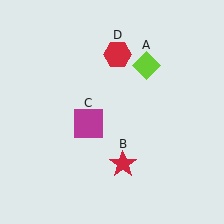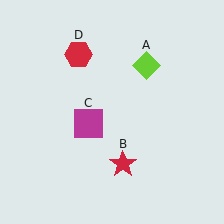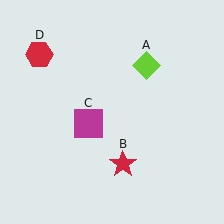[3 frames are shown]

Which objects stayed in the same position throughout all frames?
Lime diamond (object A) and red star (object B) and magenta square (object C) remained stationary.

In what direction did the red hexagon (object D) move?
The red hexagon (object D) moved left.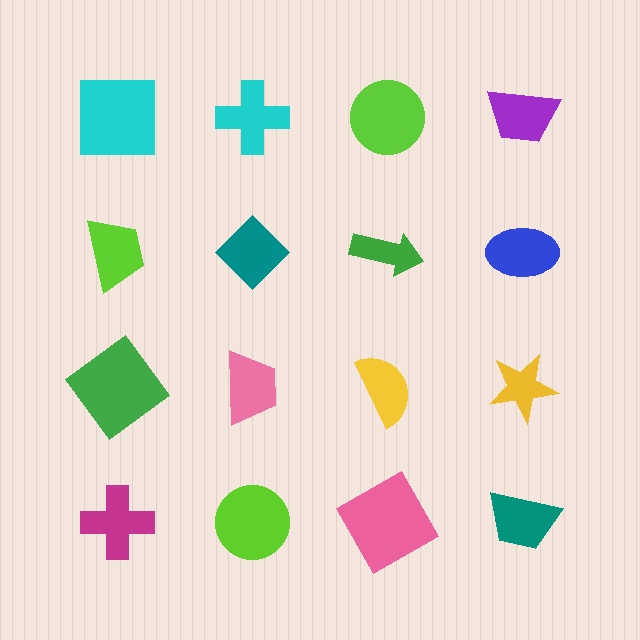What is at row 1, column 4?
A purple trapezoid.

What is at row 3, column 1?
A green diamond.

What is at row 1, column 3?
A lime circle.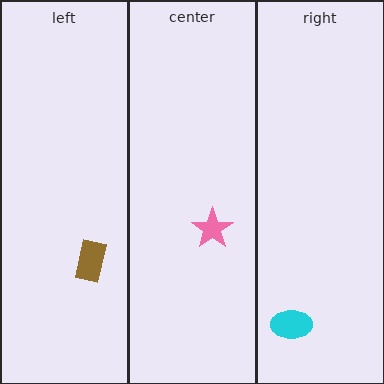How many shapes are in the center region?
1.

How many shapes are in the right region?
1.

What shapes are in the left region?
The brown rectangle.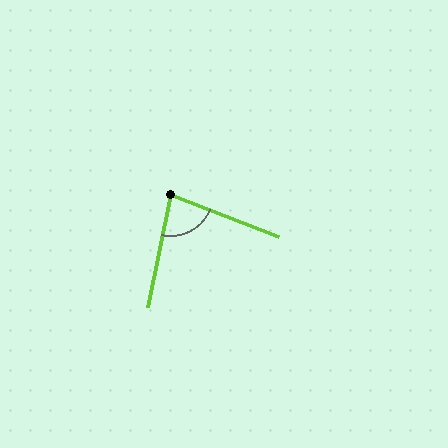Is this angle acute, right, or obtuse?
It is acute.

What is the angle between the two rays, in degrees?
Approximately 80 degrees.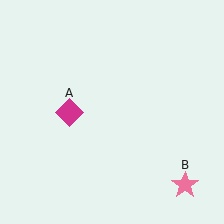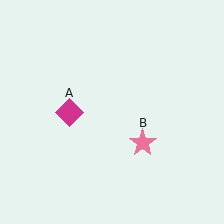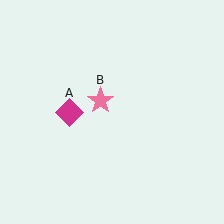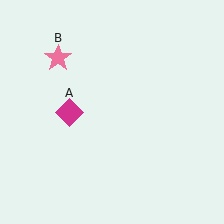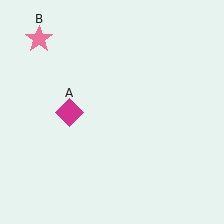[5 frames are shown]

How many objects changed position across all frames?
1 object changed position: pink star (object B).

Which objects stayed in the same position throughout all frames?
Magenta diamond (object A) remained stationary.